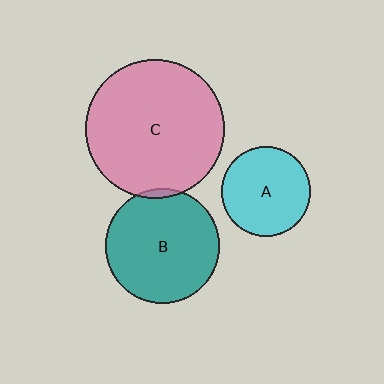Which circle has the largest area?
Circle C (pink).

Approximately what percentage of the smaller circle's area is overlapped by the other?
Approximately 5%.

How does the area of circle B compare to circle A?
Approximately 1.6 times.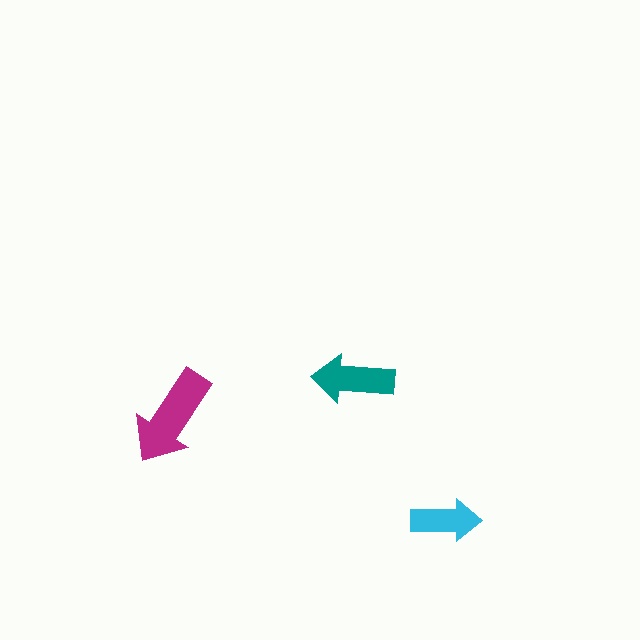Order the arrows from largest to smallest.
the magenta one, the teal one, the cyan one.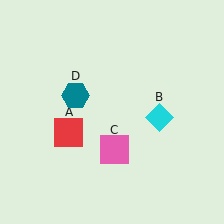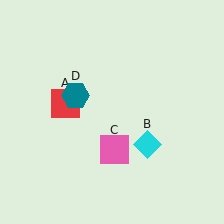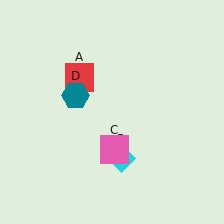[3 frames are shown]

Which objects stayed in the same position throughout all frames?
Pink square (object C) and teal hexagon (object D) remained stationary.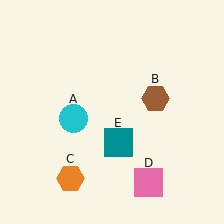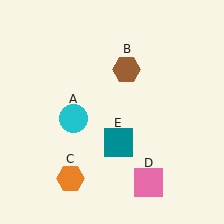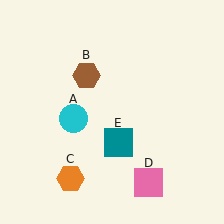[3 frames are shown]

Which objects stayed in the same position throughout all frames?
Cyan circle (object A) and orange hexagon (object C) and pink square (object D) and teal square (object E) remained stationary.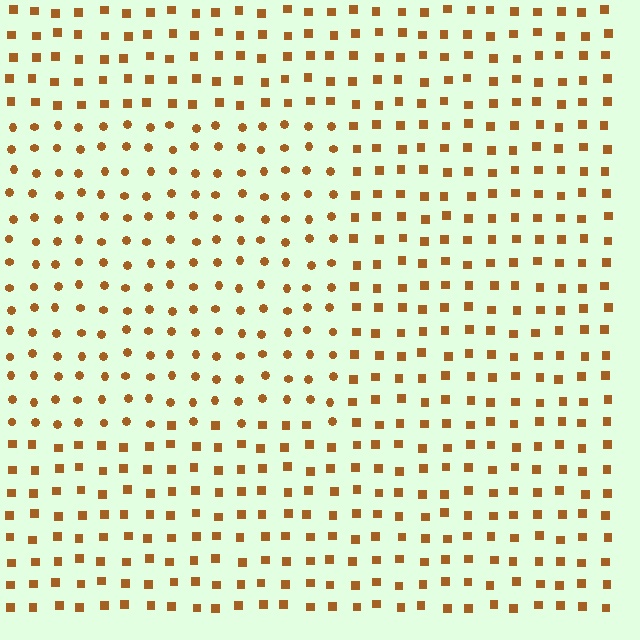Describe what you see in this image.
The image is filled with small brown elements arranged in a uniform grid. A rectangle-shaped region contains circles, while the surrounding area contains squares. The boundary is defined purely by the change in element shape.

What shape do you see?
I see a rectangle.